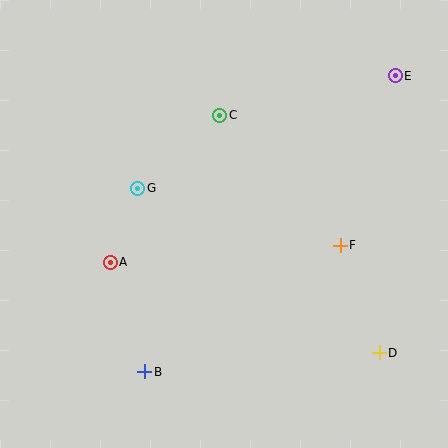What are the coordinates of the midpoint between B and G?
The midpoint between B and G is at (141, 280).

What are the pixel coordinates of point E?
Point E is at (395, 76).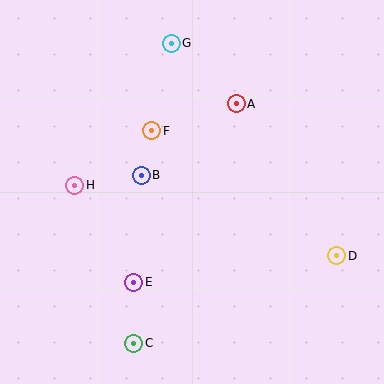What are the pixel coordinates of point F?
Point F is at (152, 131).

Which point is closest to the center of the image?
Point B at (141, 175) is closest to the center.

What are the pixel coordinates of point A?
Point A is at (236, 104).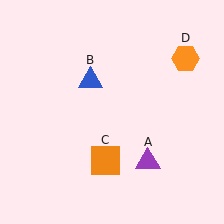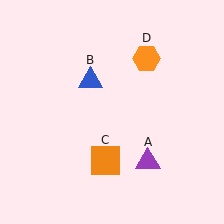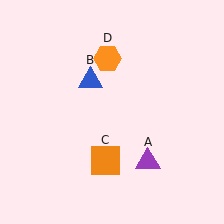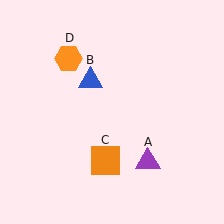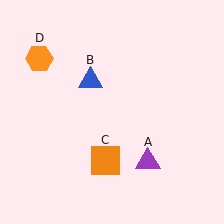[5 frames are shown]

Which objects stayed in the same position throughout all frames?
Purple triangle (object A) and blue triangle (object B) and orange square (object C) remained stationary.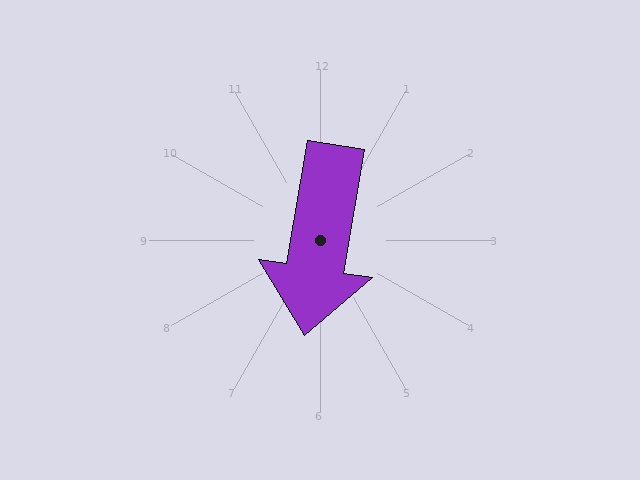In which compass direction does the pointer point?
South.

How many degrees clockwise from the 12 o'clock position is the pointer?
Approximately 189 degrees.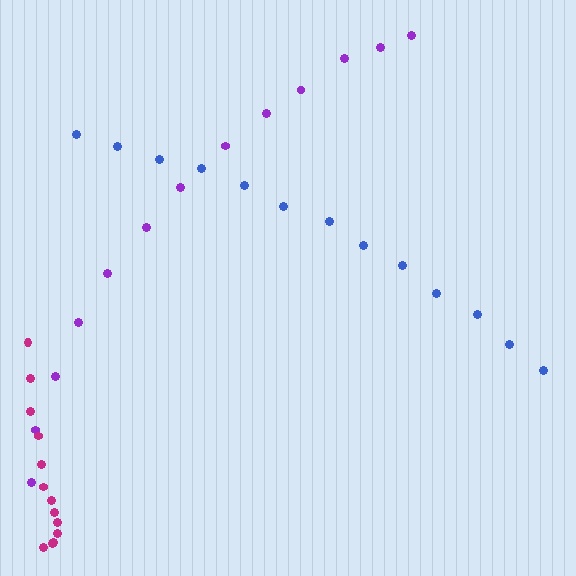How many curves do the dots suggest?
There are 3 distinct paths.